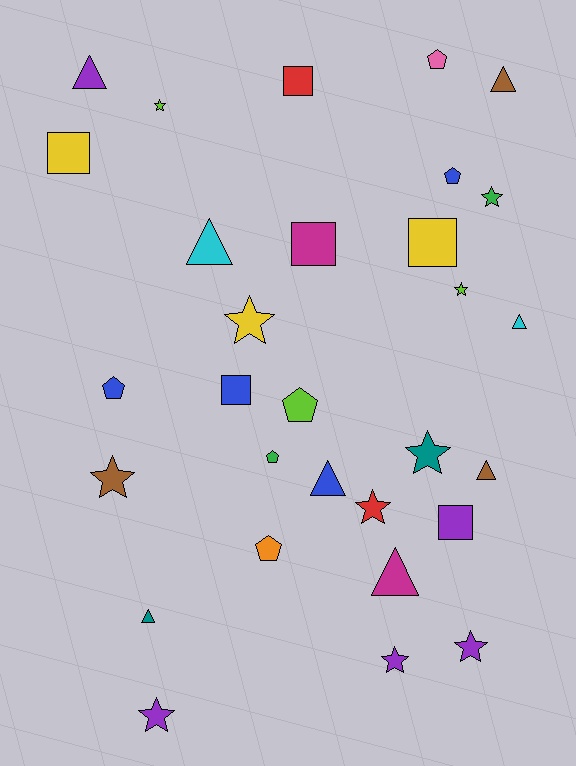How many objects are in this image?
There are 30 objects.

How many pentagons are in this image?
There are 6 pentagons.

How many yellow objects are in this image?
There are 3 yellow objects.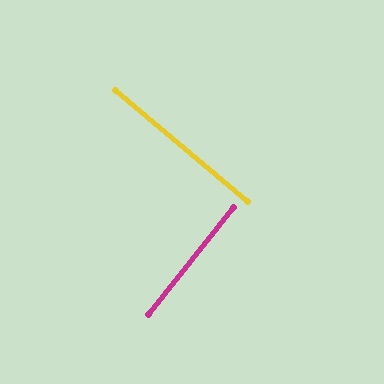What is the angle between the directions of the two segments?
Approximately 89 degrees.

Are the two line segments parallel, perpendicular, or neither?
Perpendicular — they meet at approximately 89°.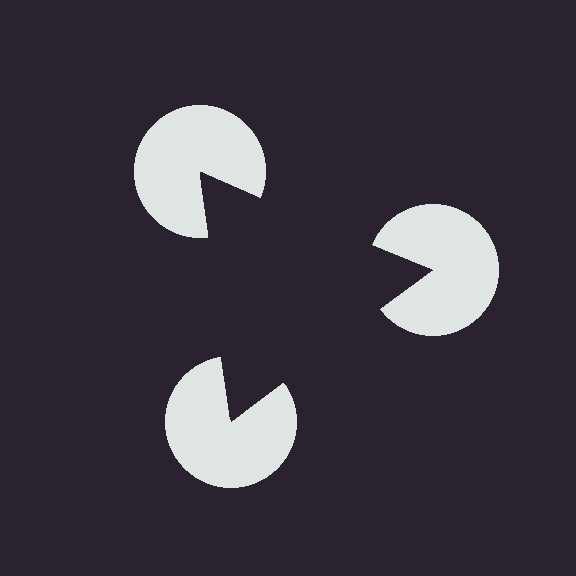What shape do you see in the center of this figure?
An illusory triangle — its edges are inferred from the aligned wedge cuts in the pac-man discs, not physically drawn.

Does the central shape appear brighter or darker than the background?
It typically appears slightly darker than the background, even though no actual brightness change is drawn.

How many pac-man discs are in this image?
There are 3 — one at each vertex of the illusory triangle.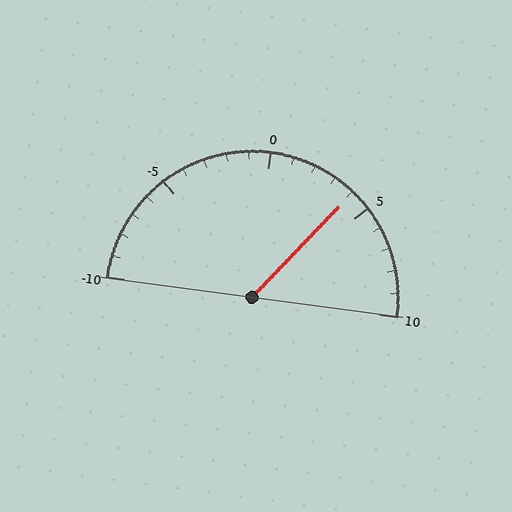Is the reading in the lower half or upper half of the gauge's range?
The reading is in the upper half of the range (-10 to 10).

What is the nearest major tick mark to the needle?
The nearest major tick mark is 5.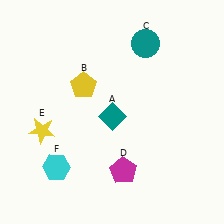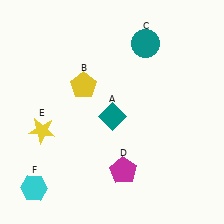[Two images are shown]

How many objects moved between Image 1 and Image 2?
1 object moved between the two images.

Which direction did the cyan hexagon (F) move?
The cyan hexagon (F) moved left.